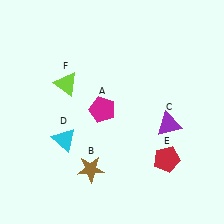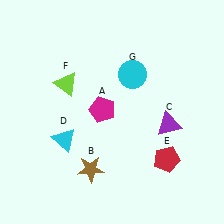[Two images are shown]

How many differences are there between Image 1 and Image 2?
There is 1 difference between the two images.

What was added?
A cyan circle (G) was added in Image 2.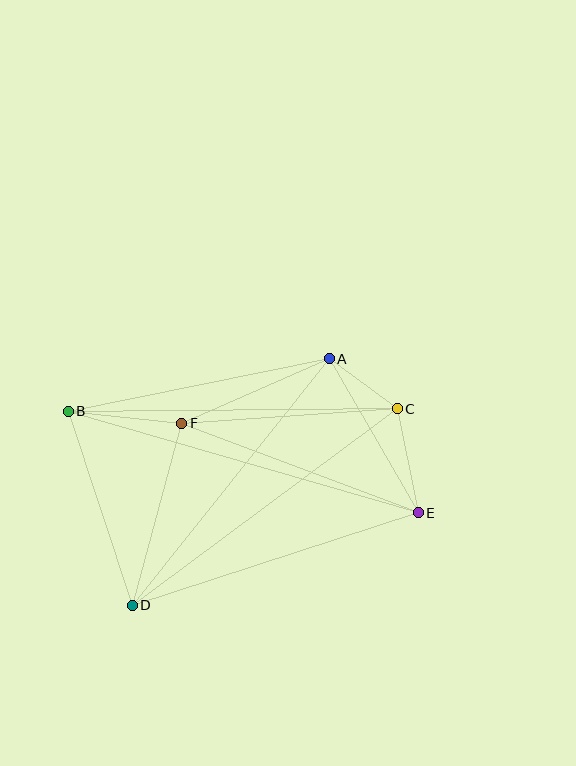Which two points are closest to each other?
Points A and C are closest to each other.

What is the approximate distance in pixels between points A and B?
The distance between A and B is approximately 266 pixels.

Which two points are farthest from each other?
Points B and E are farthest from each other.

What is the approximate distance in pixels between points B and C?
The distance between B and C is approximately 329 pixels.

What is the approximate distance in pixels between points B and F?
The distance between B and F is approximately 114 pixels.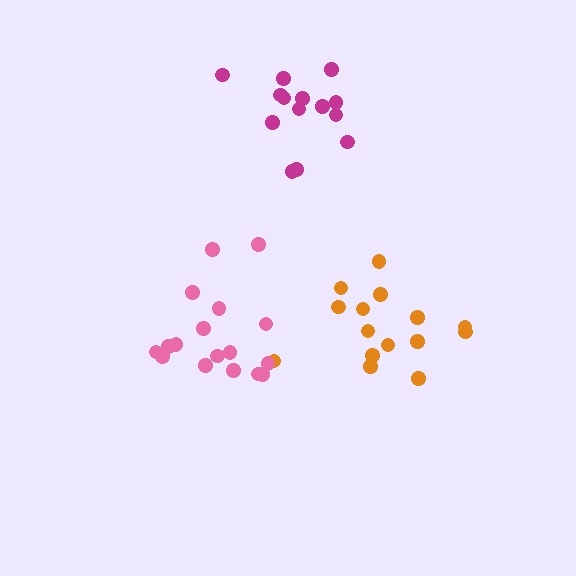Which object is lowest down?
The pink cluster is bottommost.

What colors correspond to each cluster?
The clusters are colored: magenta, orange, pink.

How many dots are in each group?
Group 1: 14 dots, Group 2: 15 dots, Group 3: 17 dots (46 total).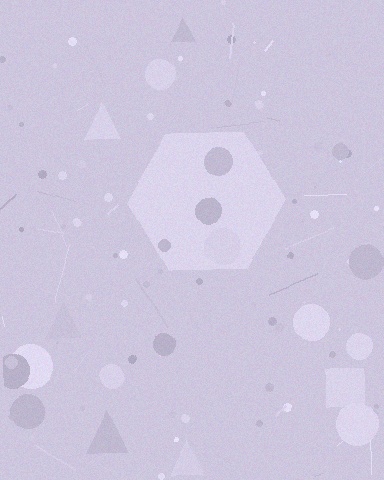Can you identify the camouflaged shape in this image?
The camouflaged shape is a hexagon.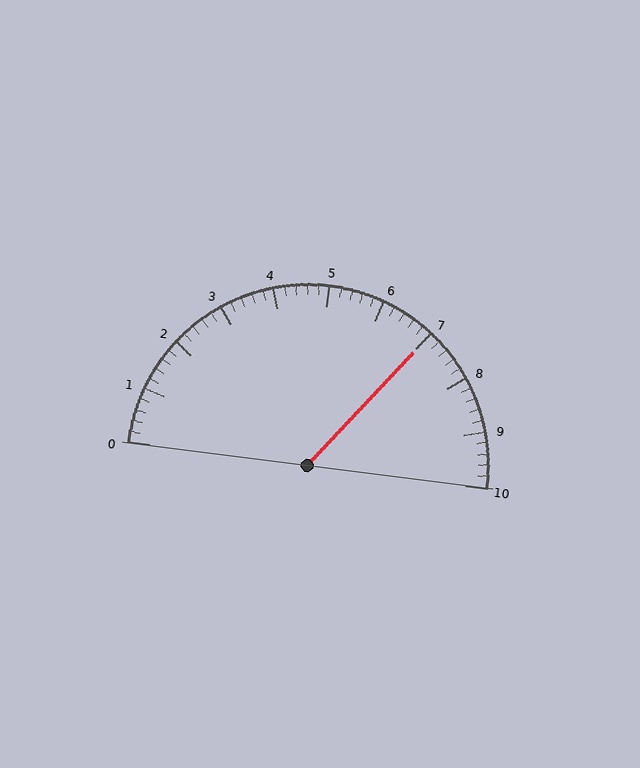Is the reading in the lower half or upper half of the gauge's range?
The reading is in the upper half of the range (0 to 10).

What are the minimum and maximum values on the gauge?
The gauge ranges from 0 to 10.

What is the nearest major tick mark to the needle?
The nearest major tick mark is 7.